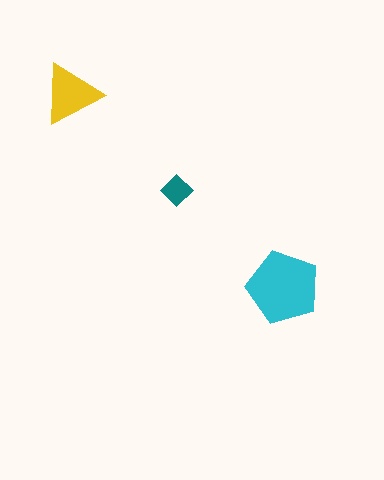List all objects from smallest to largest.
The teal diamond, the yellow triangle, the cyan pentagon.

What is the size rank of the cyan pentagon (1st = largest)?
1st.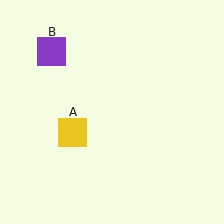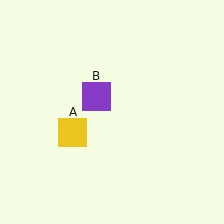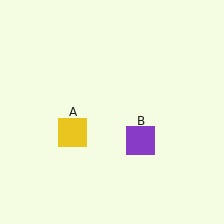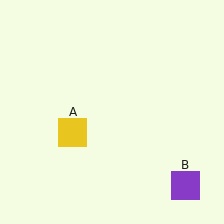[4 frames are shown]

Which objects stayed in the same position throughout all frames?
Yellow square (object A) remained stationary.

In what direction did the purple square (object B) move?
The purple square (object B) moved down and to the right.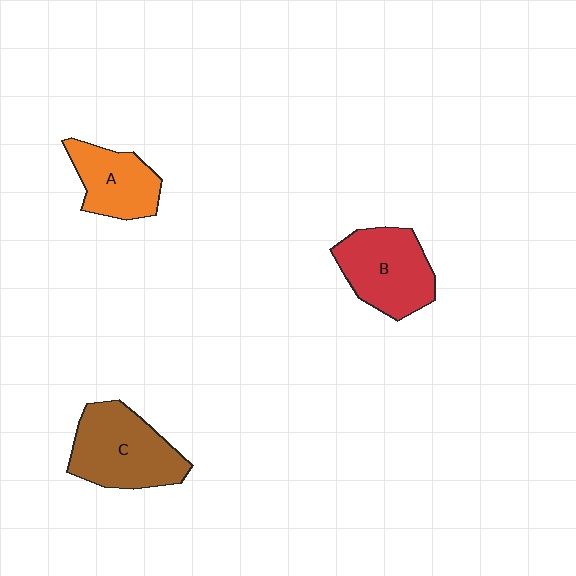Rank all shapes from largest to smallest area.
From largest to smallest: C (brown), B (red), A (orange).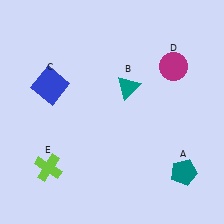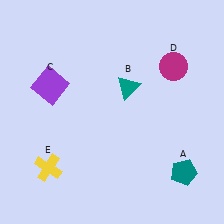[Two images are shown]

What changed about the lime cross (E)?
In Image 1, E is lime. In Image 2, it changed to yellow.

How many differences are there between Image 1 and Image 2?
There are 2 differences between the two images.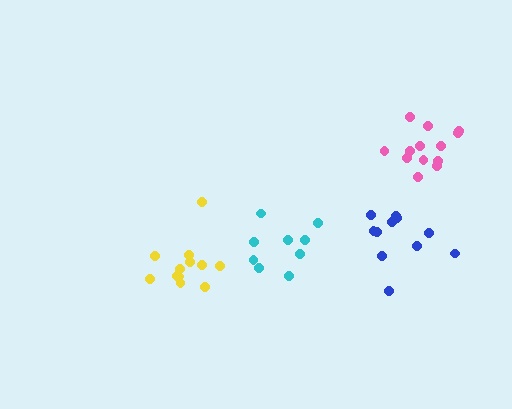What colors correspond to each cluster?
The clusters are colored: cyan, pink, blue, yellow.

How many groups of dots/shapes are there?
There are 4 groups.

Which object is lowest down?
The yellow cluster is bottommost.